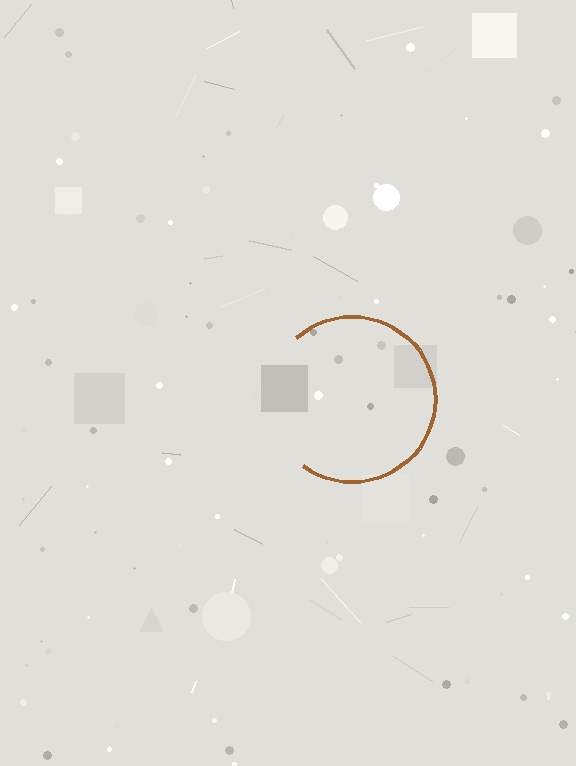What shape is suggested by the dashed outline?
The dashed outline suggests a circle.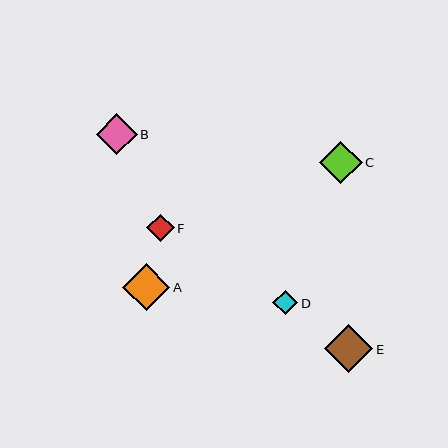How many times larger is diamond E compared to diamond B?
Diamond E is approximately 1.2 times the size of diamond B.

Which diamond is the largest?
Diamond E is the largest with a size of approximately 48 pixels.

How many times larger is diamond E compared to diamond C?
Diamond E is approximately 1.1 times the size of diamond C.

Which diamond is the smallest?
Diamond D is the smallest with a size of approximately 25 pixels.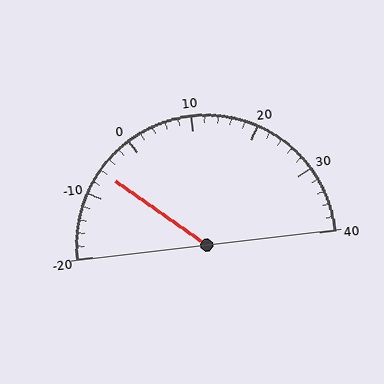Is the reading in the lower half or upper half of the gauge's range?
The reading is in the lower half of the range (-20 to 40).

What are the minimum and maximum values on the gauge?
The gauge ranges from -20 to 40.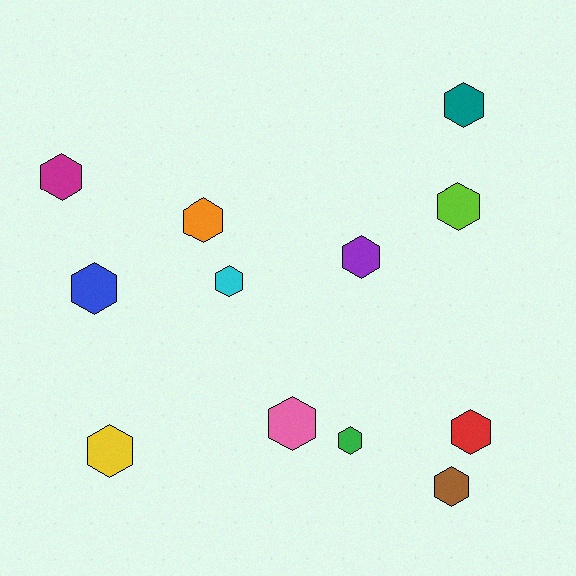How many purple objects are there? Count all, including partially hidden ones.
There is 1 purple object.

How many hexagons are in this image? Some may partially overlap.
There are 12 hexagons.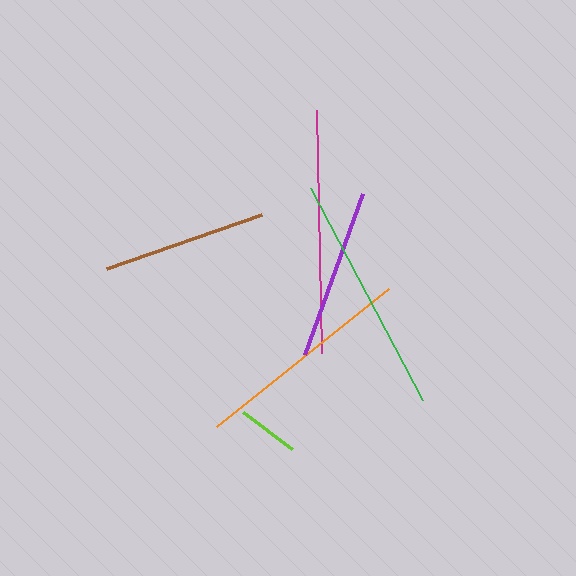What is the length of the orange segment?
The orange segment is approximately 220 pixels long.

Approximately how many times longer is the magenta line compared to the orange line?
The magenta line is approximately 1.1 times the length of the orange line.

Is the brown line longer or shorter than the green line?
The green line is longer than the brown line.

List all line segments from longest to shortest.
From longest to shortest: magenta, green, orange, purple, brown, lime.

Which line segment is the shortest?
The lime line is the shortest at approximately 61 pixels.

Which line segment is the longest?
The magenta line is the longest at approximately 244 pixels.